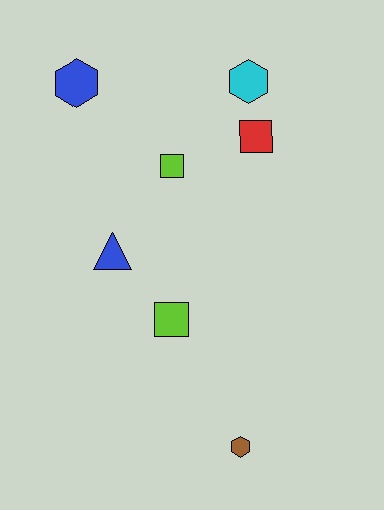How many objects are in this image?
There are 7 objects.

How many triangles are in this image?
There is 1 triangle.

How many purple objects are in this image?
There are no purple objects.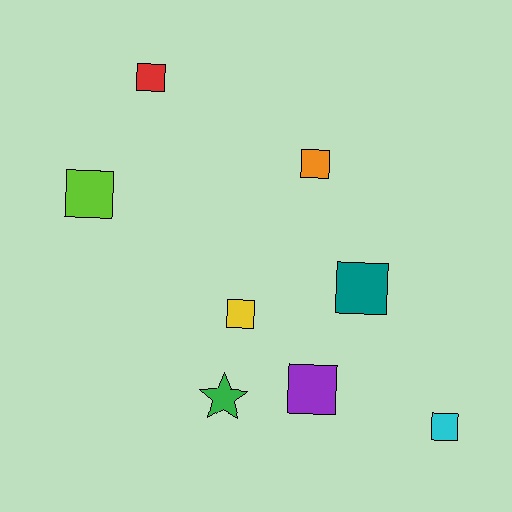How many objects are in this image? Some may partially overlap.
There are 8 objects.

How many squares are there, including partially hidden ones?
There are 7 squares.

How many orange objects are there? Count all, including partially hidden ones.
There is 1 orange object.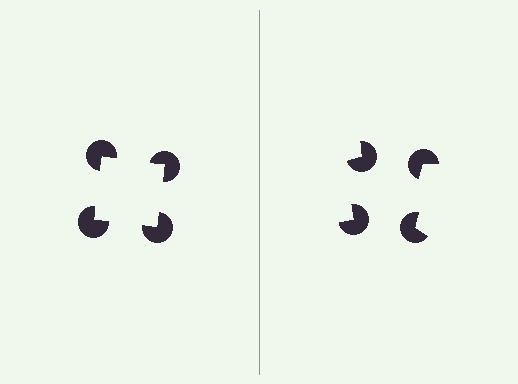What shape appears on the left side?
An illusory square.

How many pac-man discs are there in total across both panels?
8 — 4 on each side.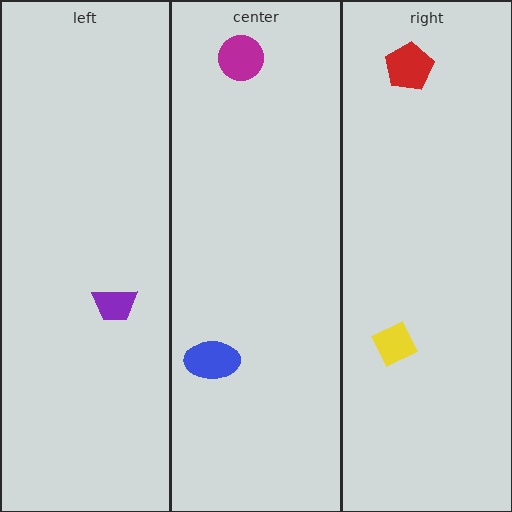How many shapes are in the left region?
1.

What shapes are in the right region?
The red pentagon, the yellow diamond.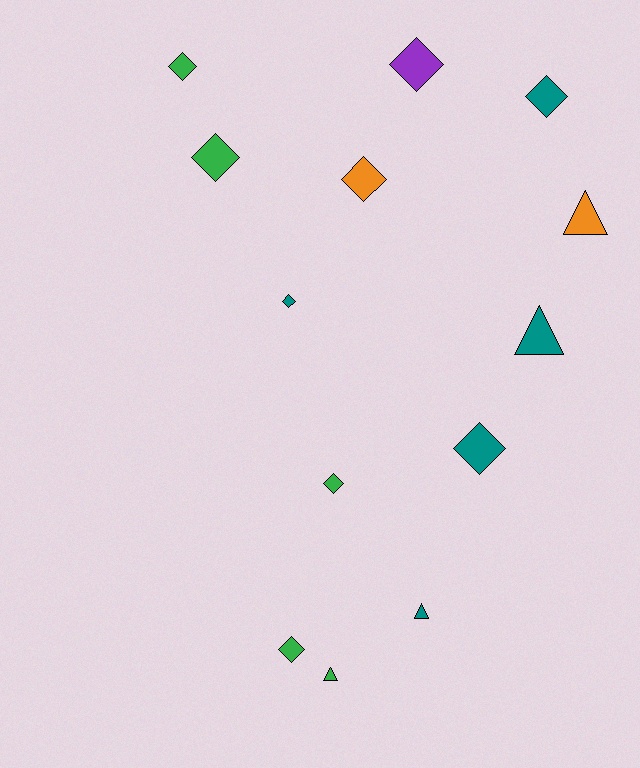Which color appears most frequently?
Teal, with 5 objects.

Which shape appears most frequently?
Diamond, with 9 objects.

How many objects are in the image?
There are 13 objects.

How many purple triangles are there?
There are no purple triangles.